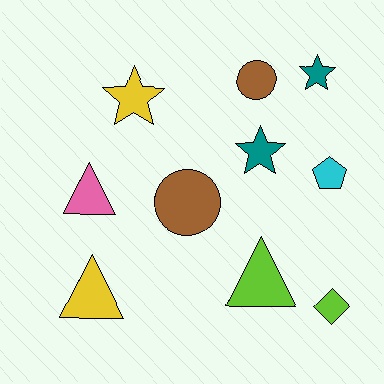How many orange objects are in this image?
There are no orange objects.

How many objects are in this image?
There are 10 objects.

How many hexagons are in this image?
There are no hexagons.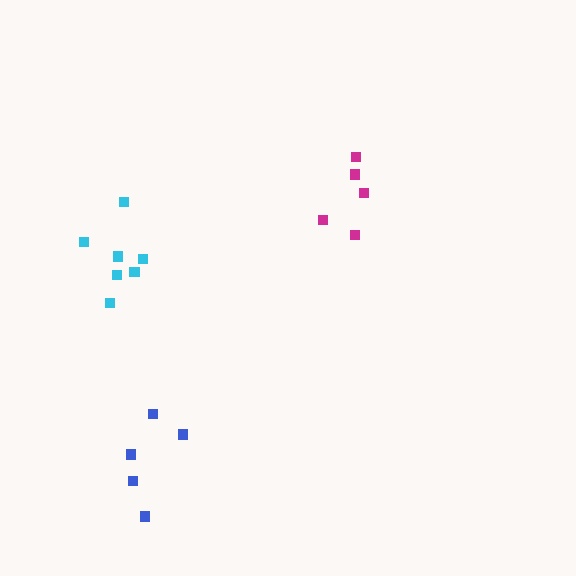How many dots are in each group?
Group 1: 7 dots, Group 2: 5 dots, Group 3: 5 dots (17 total).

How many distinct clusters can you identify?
There are 3 distinct clusters.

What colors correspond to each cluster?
The clusters are colored: cyan, blue, magenta.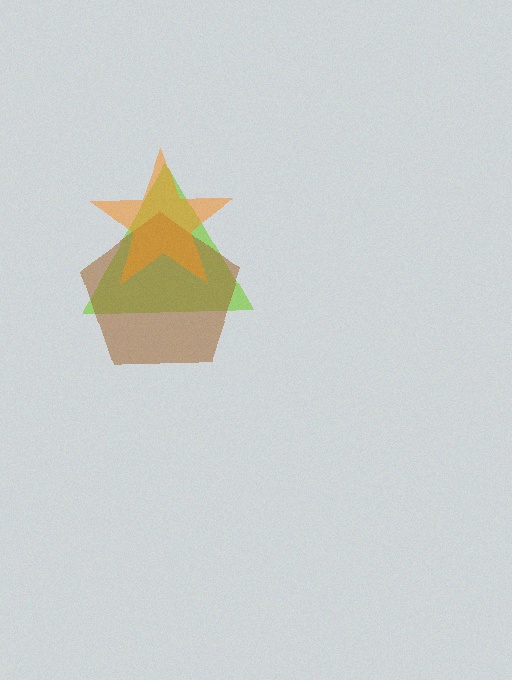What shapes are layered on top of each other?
The layered shapes are: a lime triangle, a brown pentagon, an orange star.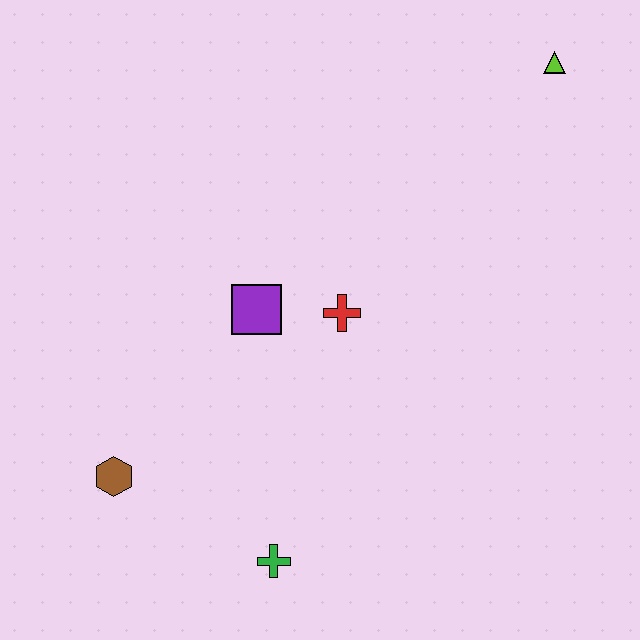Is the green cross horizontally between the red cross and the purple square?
Yes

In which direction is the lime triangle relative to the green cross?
The lime triangle is above the green cross.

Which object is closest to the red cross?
The purple square is closest to the red cross.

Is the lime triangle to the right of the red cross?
Yes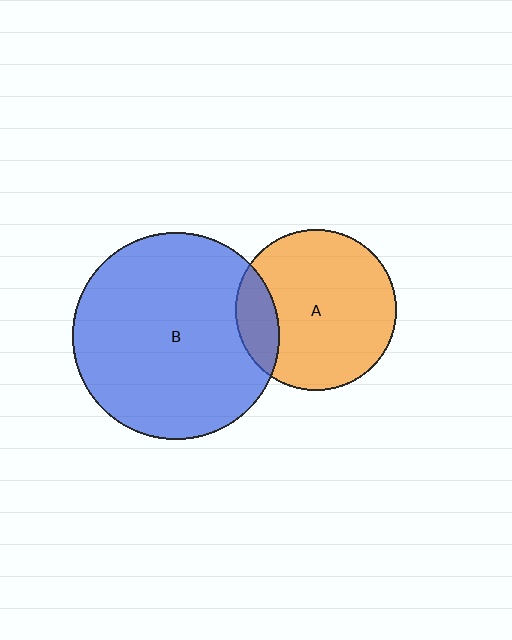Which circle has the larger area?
Circle B (blue).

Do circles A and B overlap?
Yes.